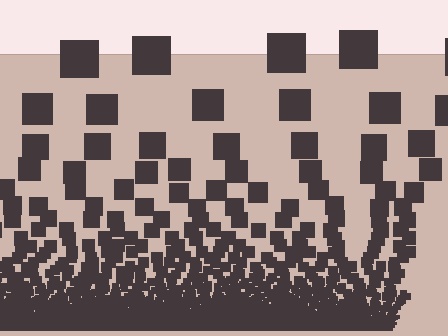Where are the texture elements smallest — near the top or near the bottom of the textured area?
Near the bottom.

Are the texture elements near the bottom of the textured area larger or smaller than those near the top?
Smaller. The gradient is inverted — elements near the bottom are smaller and denser.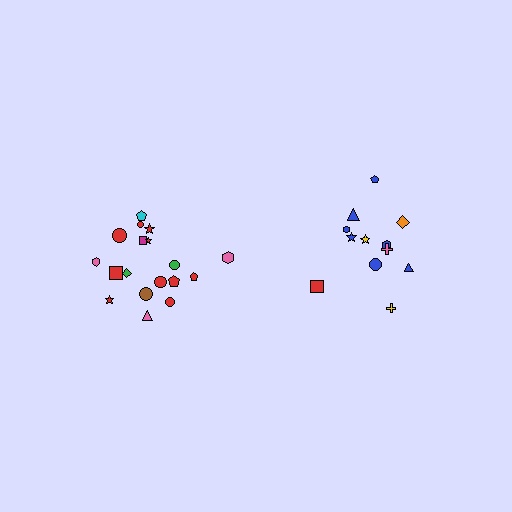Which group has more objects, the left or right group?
The left group.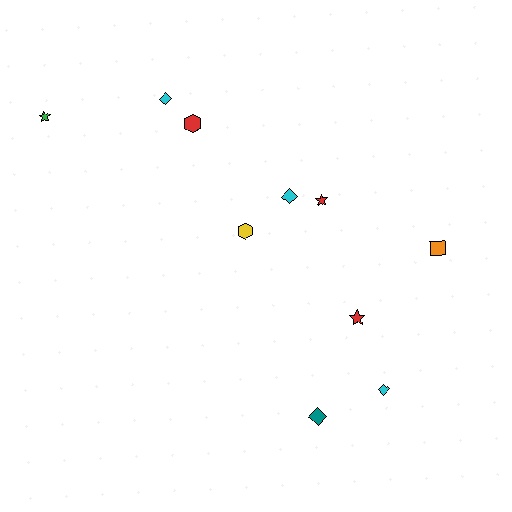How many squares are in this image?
There is 1 square.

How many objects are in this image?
There are 10 objects.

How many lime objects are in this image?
There are no lime objects.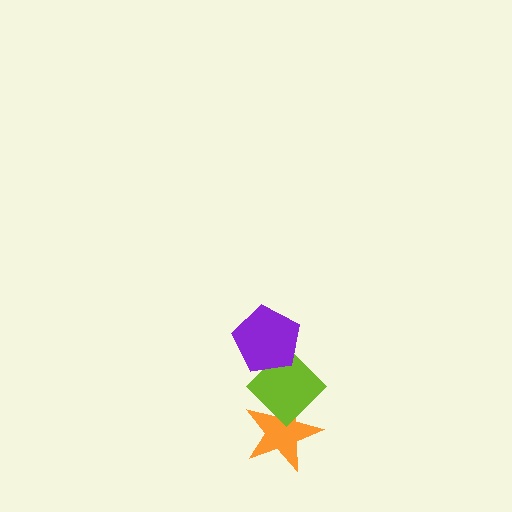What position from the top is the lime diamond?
The lime diamond is 2nd from the top.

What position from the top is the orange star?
The orange star is 3rd from the top.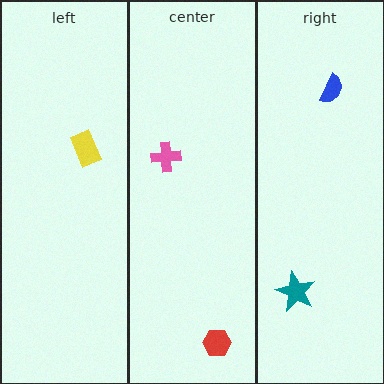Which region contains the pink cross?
The center region.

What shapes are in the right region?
The teal star, the blue semicircle.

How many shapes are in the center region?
2.